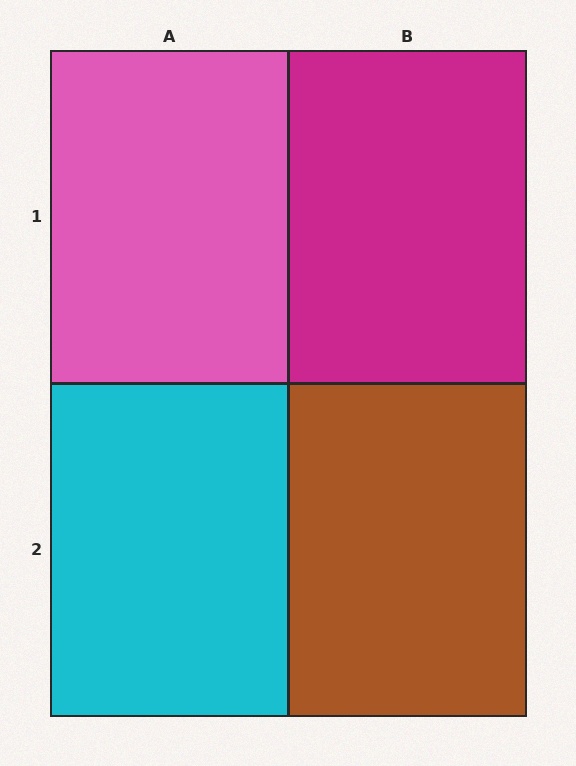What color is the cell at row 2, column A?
Cyan.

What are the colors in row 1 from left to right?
Pink, magenta.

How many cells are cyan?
1 cell is cyan.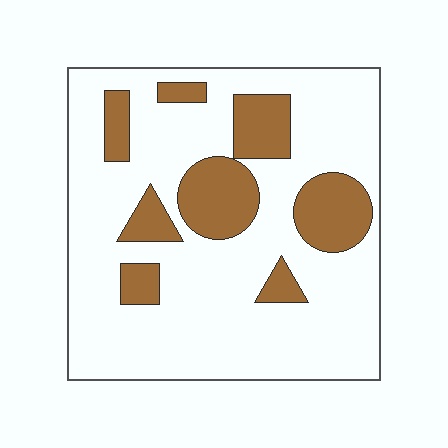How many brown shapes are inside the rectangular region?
8.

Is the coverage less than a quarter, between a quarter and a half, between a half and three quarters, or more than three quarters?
Less than a quarter.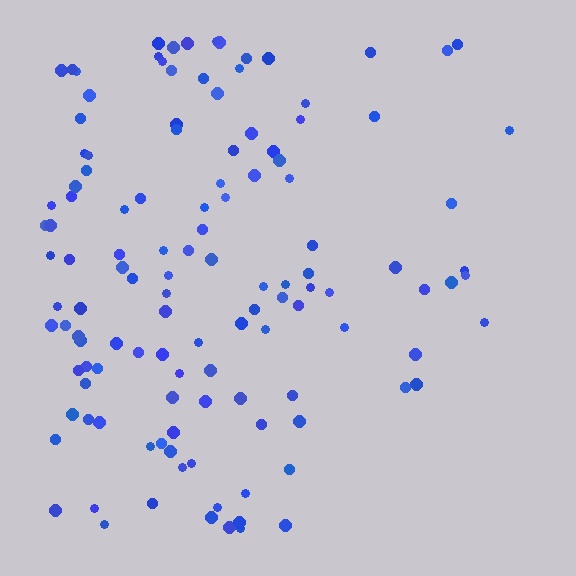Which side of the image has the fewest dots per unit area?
The right.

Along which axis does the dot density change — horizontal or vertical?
Horizontal.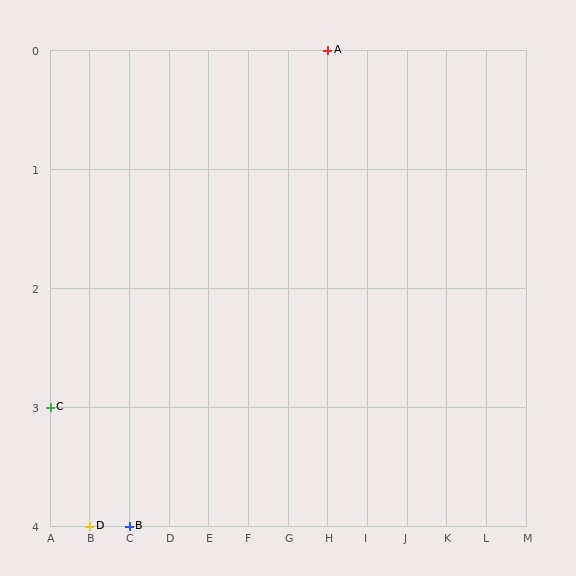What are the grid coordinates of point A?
Point A is at grid coordinates (H, 0).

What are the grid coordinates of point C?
Point C is at grid coordinates (A, 3).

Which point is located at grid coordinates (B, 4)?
Point D is at (B, 4).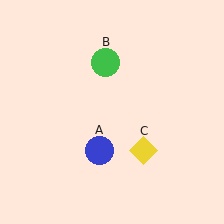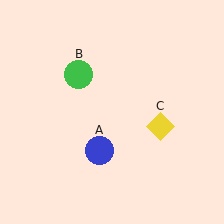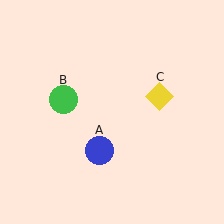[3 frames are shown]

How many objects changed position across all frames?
2 objects changed position: green circle (object B), yellow diamond (object C).